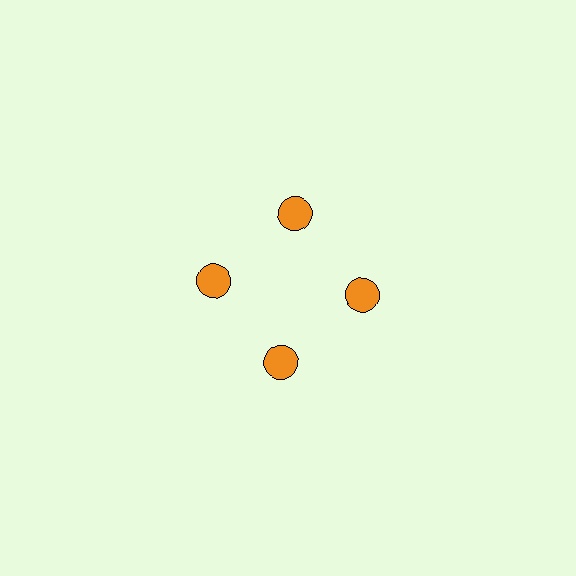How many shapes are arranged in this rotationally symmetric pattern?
There are 4 shapes, arranged in 4 groups of 1.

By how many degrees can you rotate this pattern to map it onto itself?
The pattern maps onto itself every 90 degrees of rotation.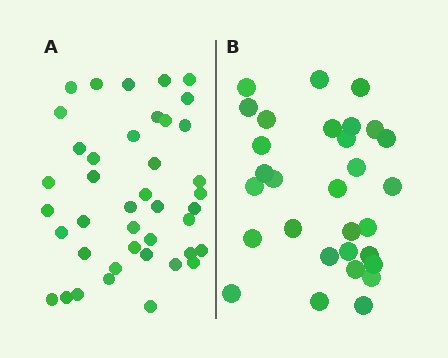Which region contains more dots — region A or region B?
Region A (the left region) has more dots.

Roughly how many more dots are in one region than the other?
Region A has roughly 12 or so more dots than region B.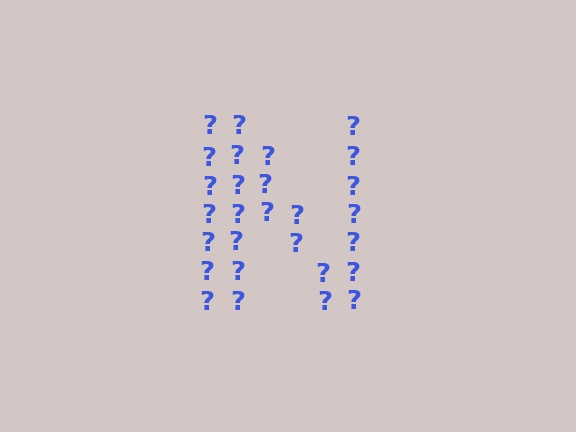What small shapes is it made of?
It is made of small question marks.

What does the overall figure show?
The overall figure shows the letter N.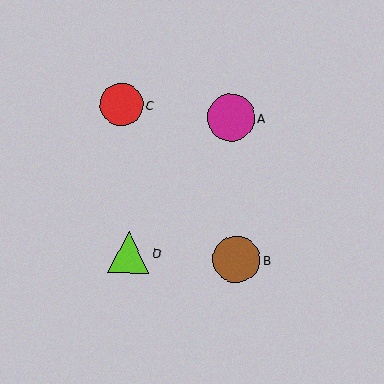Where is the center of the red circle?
The center of the red circle is at (122, 105).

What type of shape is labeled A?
Shape A is a magenta circle.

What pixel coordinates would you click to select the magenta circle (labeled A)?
Click at (231, 118) to select the magenta circle A.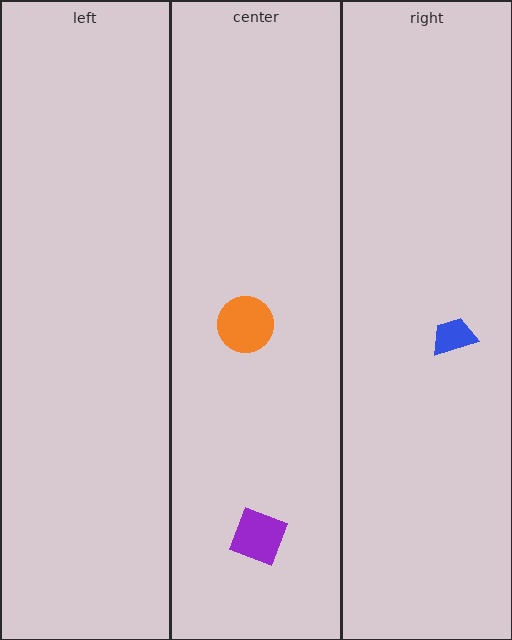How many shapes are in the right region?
1.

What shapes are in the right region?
The blue trapezoid.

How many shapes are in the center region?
2.